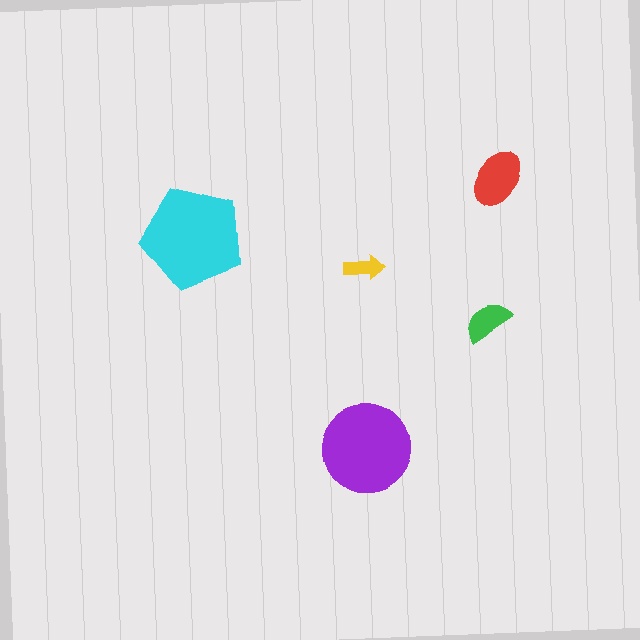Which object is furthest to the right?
The red ellipse is rightmost.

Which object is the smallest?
The yellow arrow.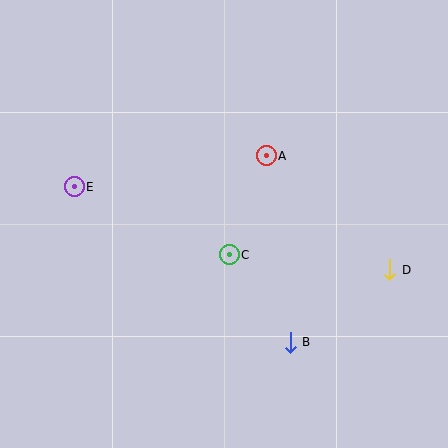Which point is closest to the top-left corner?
Point E is closest to the top-left corner.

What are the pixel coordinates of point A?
Point A is at (266, 156).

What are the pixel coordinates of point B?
Point B is at (290, 342).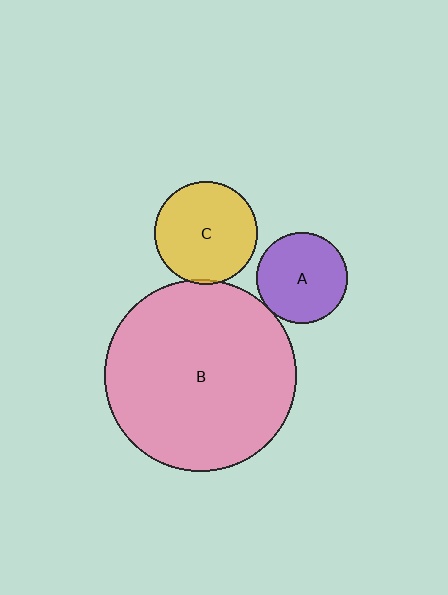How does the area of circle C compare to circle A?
Approximately 1.3 times.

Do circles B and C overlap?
Yes.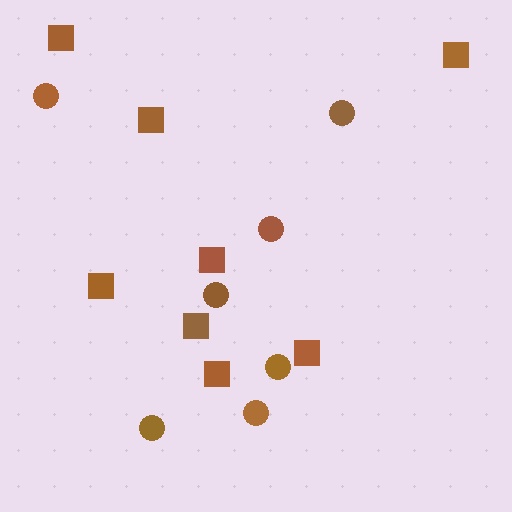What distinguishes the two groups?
There are 2 groups: one group of squares (8) and one group of circles (7).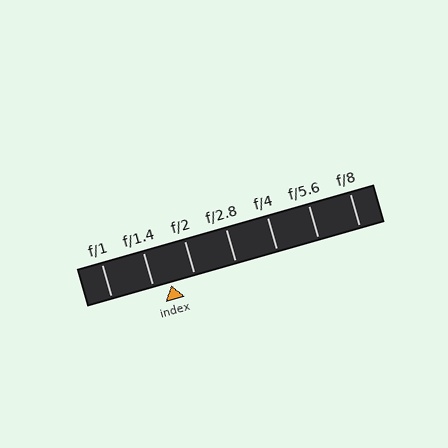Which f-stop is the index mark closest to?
The index mark is closest to f/1.4.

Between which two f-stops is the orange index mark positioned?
The index mark is between f/1.4 and f/2.